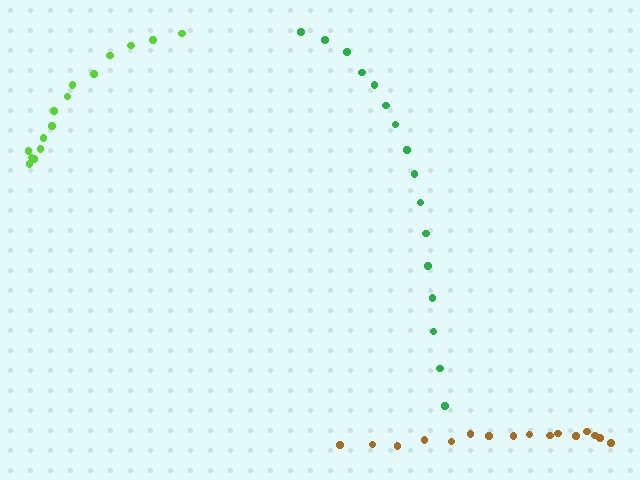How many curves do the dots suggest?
There are 3 distinct paths.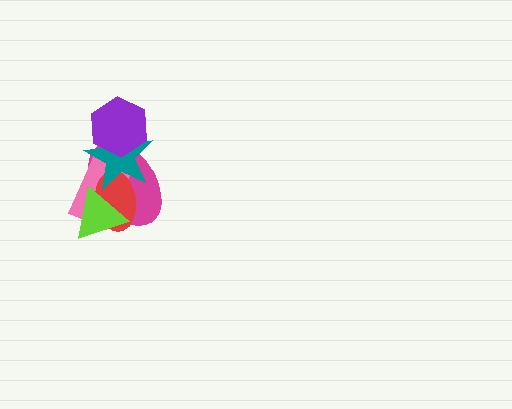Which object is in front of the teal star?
The purple hexagon is in front of the teal star.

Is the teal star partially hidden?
Yes, it is partially covered by another shape.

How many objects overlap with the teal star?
4 objects overlap with the teal star.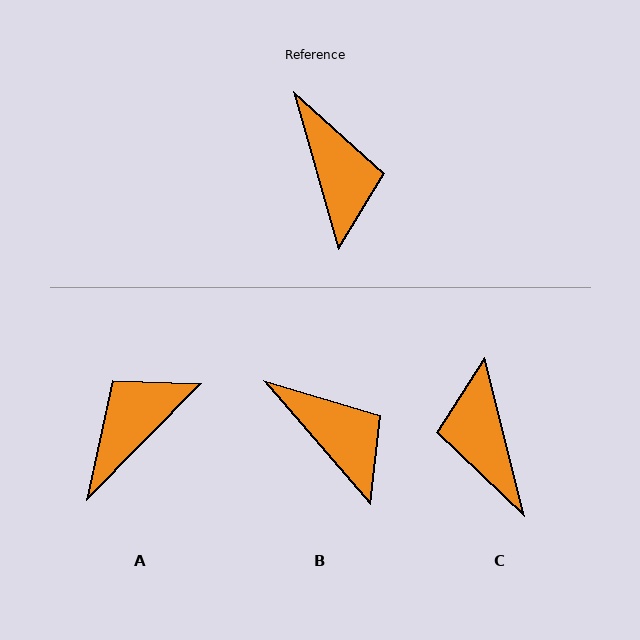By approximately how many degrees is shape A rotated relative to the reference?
Approximately 119 degrees counter-clockwise.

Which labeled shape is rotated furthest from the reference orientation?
C, about 178 degrees away.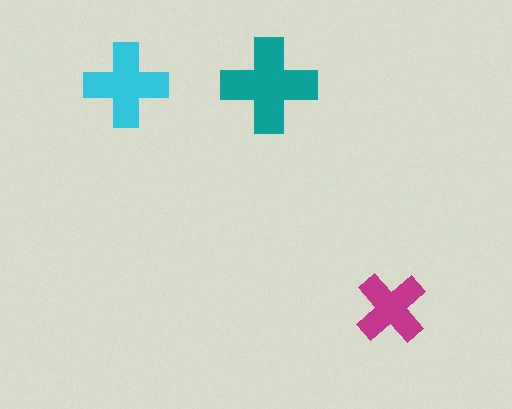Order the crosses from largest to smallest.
the teal one, the cyan one, the magenta one.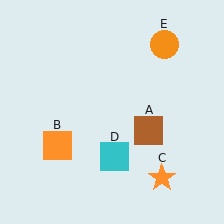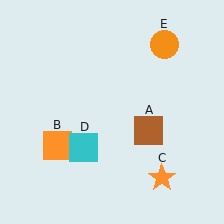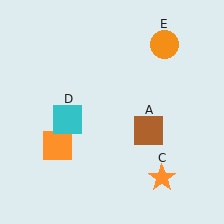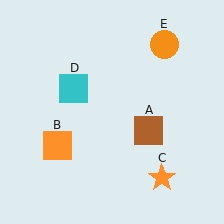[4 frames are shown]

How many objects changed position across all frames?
1 object changed position: cyan square (object D).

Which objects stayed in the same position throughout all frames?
Brown square (object A) and orange square (object B) and orange star (object C) and orange circle (object E) remained stationary.